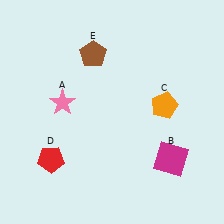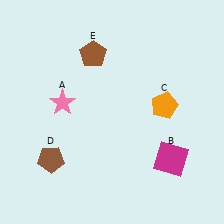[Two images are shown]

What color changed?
The pentagon (D) changed from red in Image 1 to brown in Image 2.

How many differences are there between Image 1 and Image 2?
There is 1 difference between the two images.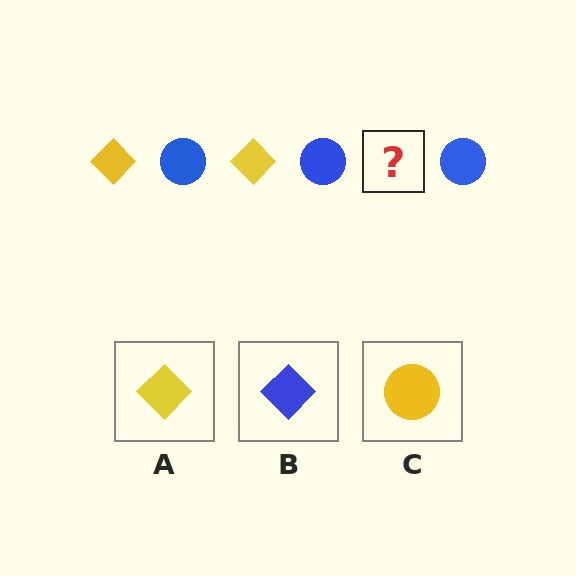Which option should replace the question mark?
Option A.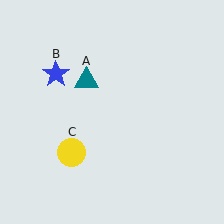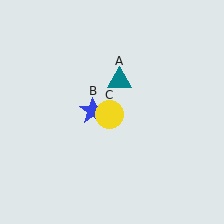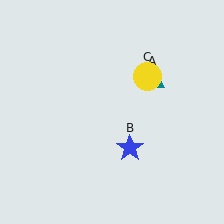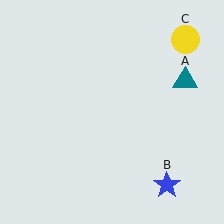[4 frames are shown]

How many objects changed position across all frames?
3 objects changed position: teal triangle (object A), blue star (object B), yellow circle (object C).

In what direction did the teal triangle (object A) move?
The teal triangle (object A) moved right.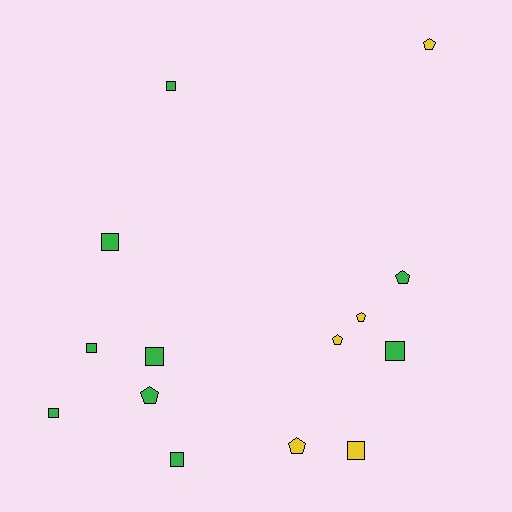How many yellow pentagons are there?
There are 4 yellow pentagons.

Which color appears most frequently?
Green, with 9 objects.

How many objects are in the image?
There are 14 objects.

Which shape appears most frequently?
Square, with 8 objects.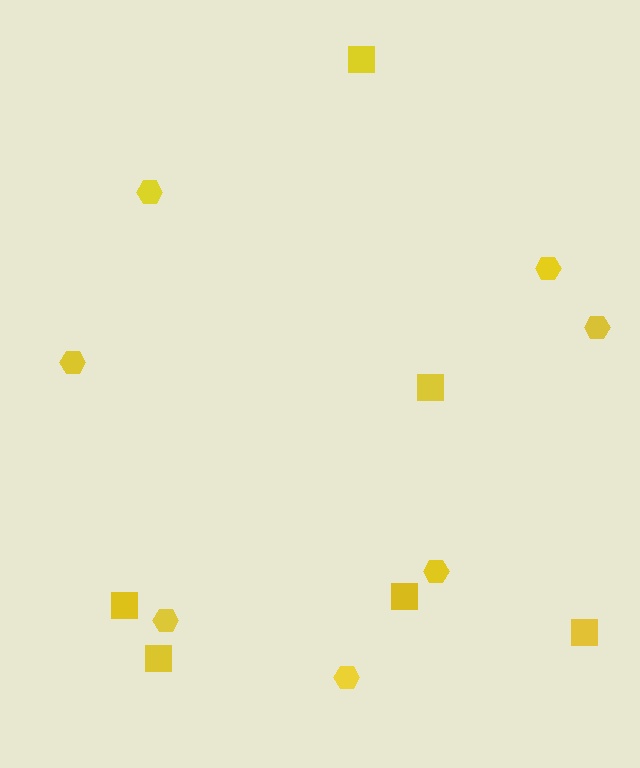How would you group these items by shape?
There are 2 groups: one group of hexagons (7) and one group of squares (6).